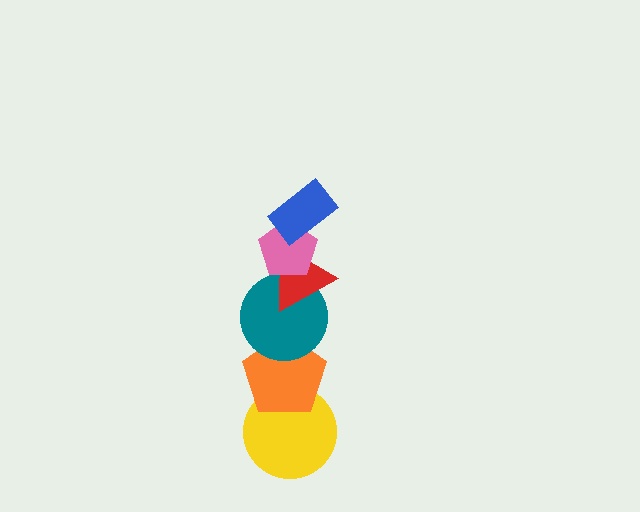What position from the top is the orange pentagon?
The orange pentagon is 5th from the top.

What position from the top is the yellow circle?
The yellow circle is 6th from the top.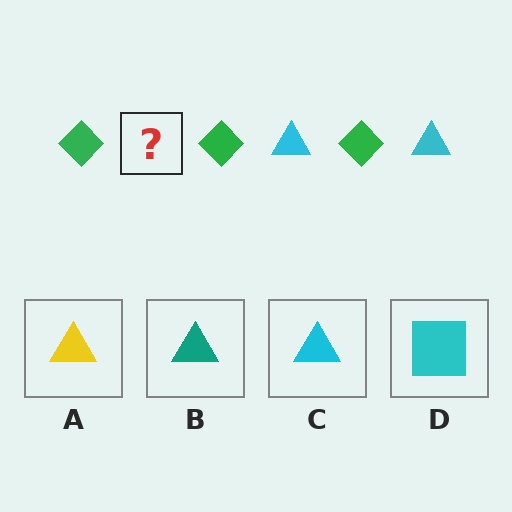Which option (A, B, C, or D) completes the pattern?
C.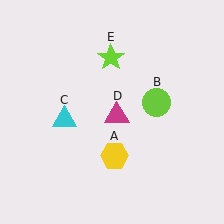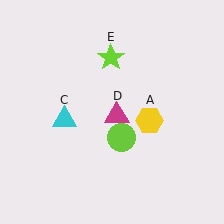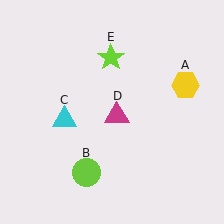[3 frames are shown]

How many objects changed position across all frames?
2 objects changed position: yellow hexagon (object A), lime circle (object B).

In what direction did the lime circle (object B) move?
The lime circle (object B) moved down and to the left.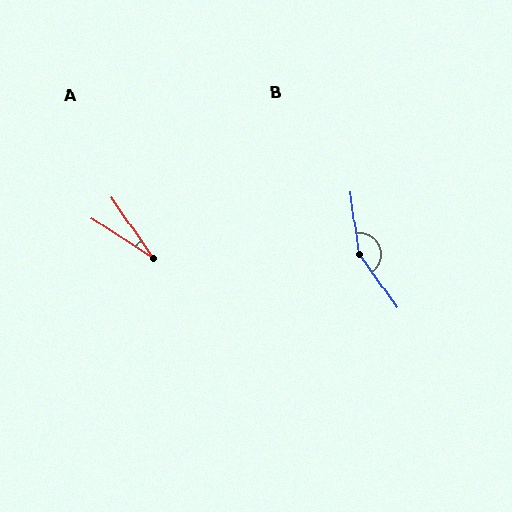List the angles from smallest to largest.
A (23°), B (152°).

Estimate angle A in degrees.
Approximately 23 degrees.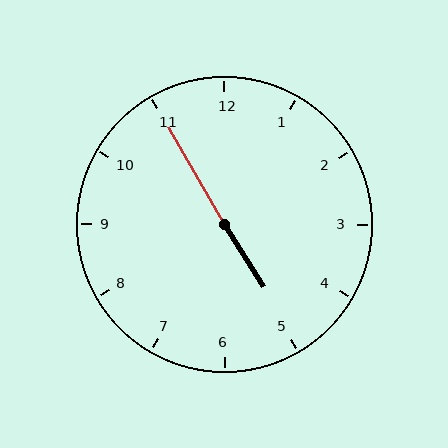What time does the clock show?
4:55.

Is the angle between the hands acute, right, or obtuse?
It is obtuse.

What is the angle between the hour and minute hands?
Approximately 178 degrees.